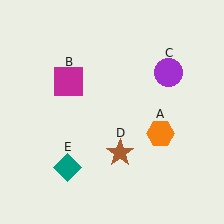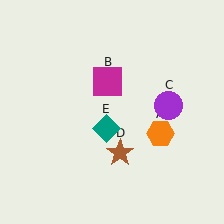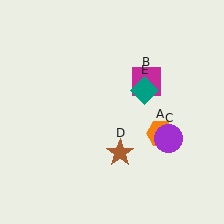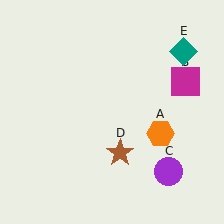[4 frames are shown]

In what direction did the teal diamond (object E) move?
The teal diamond (object E) moved up and to the right.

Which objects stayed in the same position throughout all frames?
Orange hexagon (object A) and brown star (object D) remained stationary.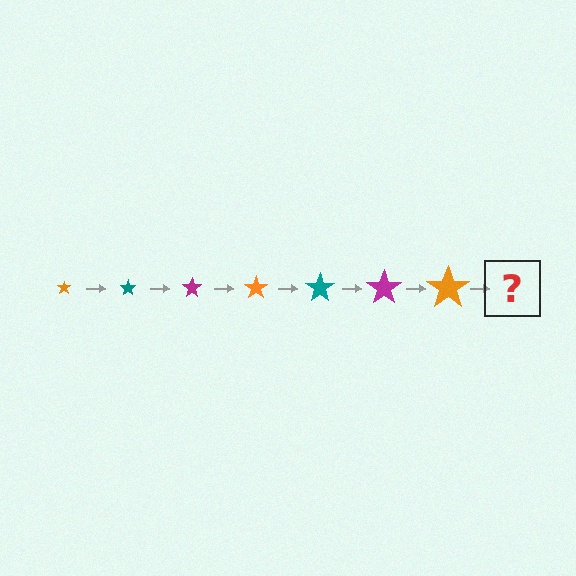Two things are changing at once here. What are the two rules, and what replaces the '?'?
The two rules are that the star grows larger each step and the color cycles through orange, teal, and magenta. The '?' should be a teal star, larger than the previous one.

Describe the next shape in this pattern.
It should be a teal star, larger than the previous one.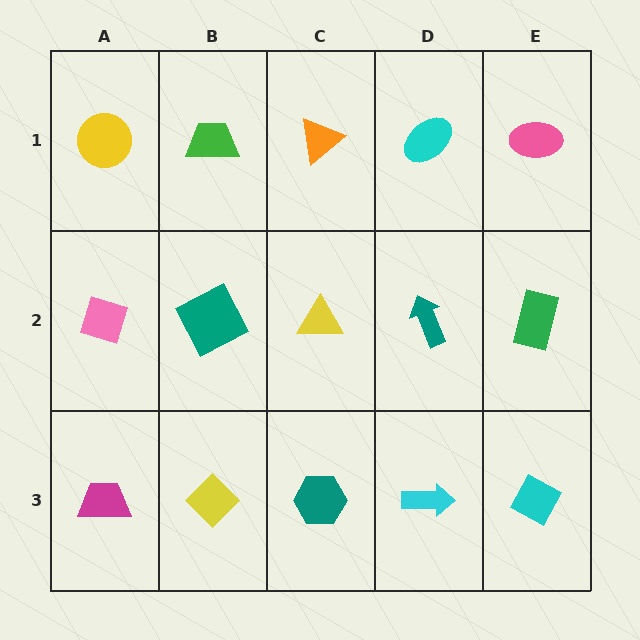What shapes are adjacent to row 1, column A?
A pink diamond (row 2, column A), a green trapezoid (row 1, column B).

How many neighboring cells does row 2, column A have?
3.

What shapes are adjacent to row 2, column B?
A green trapezoid (row 1, column B), a yellow diamond (row 3, column B), a pink diamond (row 2, column A), a yellow triangle (row 2, column C).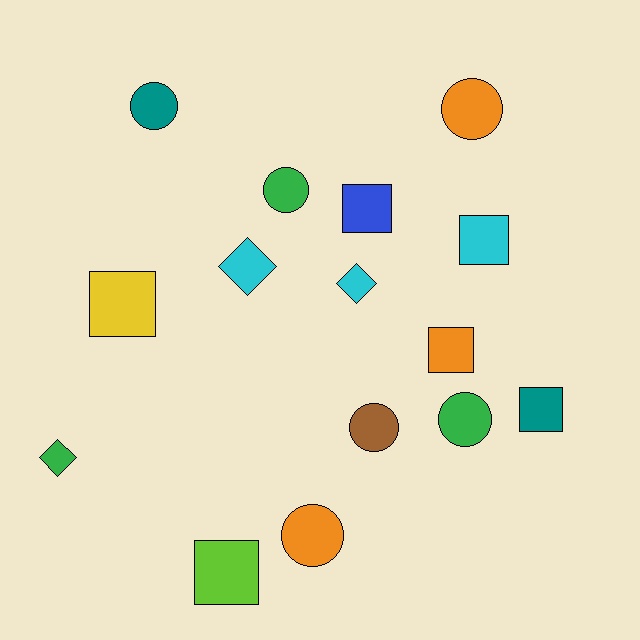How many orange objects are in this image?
There are 3 orange objects.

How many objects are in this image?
There are 15 objects.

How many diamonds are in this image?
There are 3 diamonds.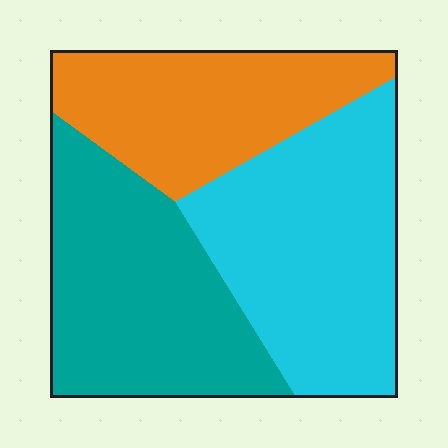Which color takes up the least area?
Orange, at roughly 25%.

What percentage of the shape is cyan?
Cyan covers about 40% of the shape.